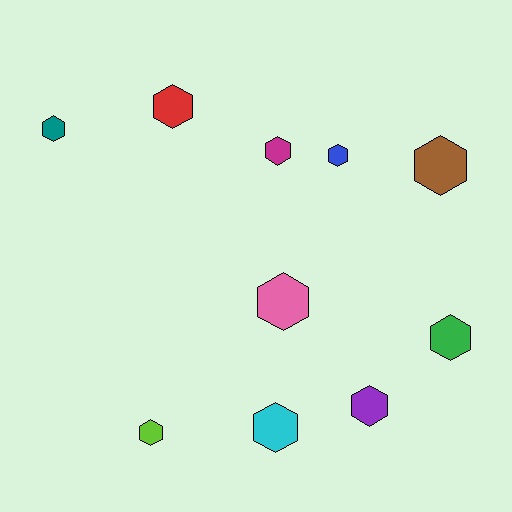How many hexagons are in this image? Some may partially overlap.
There are 10 hexagons.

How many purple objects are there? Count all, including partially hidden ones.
There is 1 purple object.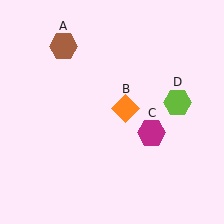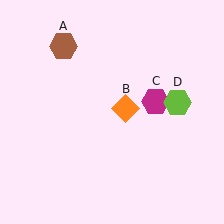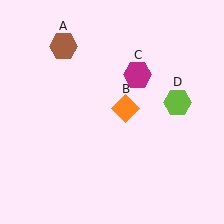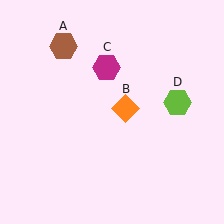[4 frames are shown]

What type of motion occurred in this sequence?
The magenta hexagon (object C) rotated counterclockwise around the center of the scene.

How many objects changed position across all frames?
1 object changed position: magenta hexagon (object C).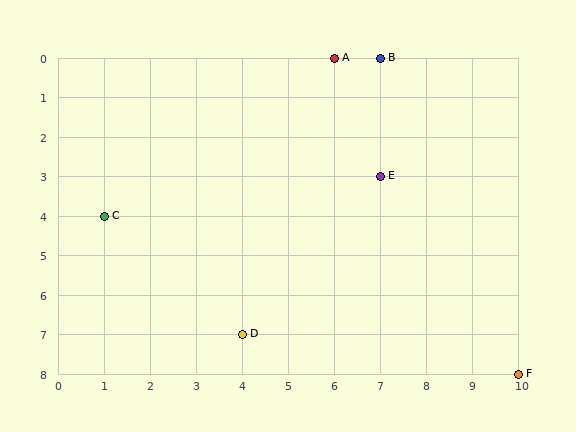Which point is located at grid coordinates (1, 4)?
Point C is at (1, 4).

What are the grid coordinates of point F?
Point F is at grid coordinates (10, 8).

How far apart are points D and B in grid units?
Points D and B are 3 columns and 7 rows apart (about 7.6 grid units diagonally).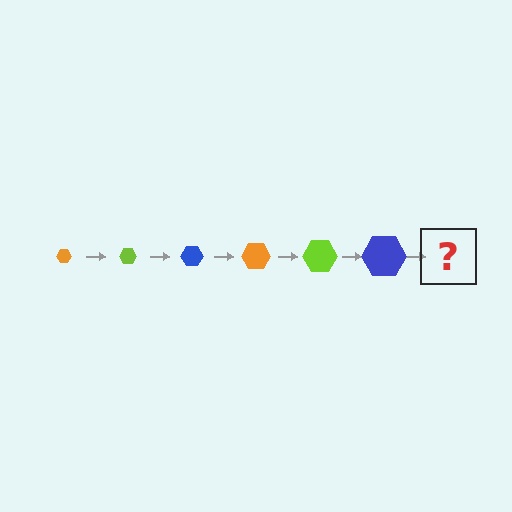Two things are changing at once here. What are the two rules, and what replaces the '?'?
The two rules are that the hexagon grows larger each step and the color cycles through orange, lime, and blue. The '?' should be an orange hexagon, larger than the previous one.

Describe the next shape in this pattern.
It should be an orange hexagon, larger than the previous one.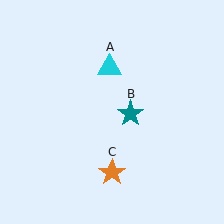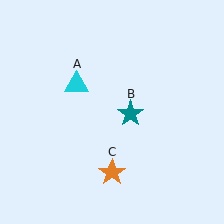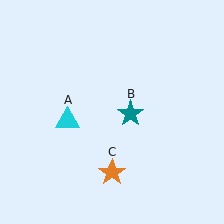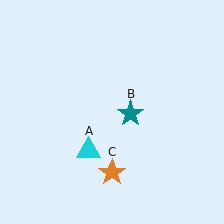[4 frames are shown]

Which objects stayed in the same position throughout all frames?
Teal star (object B) and orange star (object C) remained stationary.